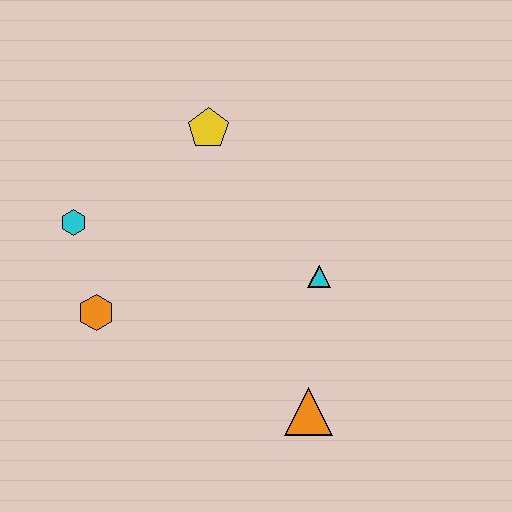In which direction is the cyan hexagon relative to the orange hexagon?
The cyan hexagon is above the orange hexagon.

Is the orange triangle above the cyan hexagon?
No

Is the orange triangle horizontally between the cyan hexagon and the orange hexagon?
No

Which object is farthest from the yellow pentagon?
The orange triangle is farthest from the yellow pentagon.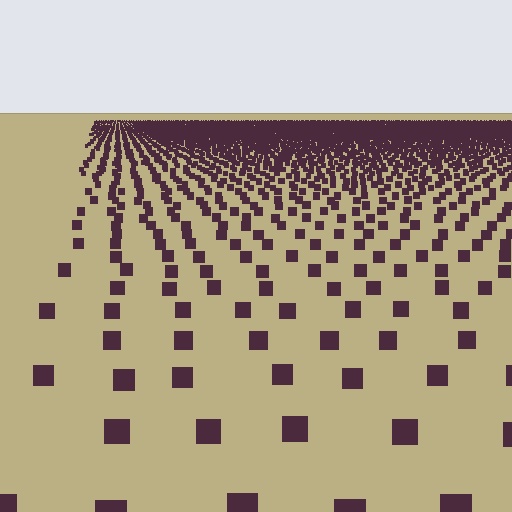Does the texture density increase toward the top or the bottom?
Density increases toward the top.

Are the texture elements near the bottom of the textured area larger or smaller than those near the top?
Larger. Near the bottom, elements are closer to the viewer and appear at a bigger on-screen size.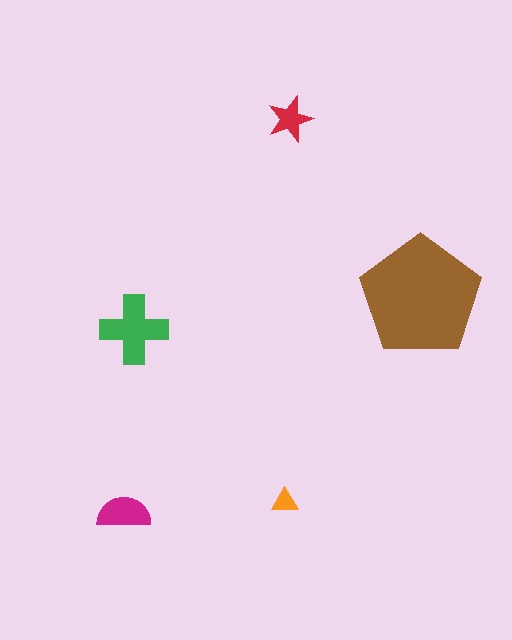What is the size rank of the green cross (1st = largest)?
2nd.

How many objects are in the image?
There are 5 objects in the image.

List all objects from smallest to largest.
The orange triangle, the red star, the magenta semicircle, the green cross, the brown pentagon.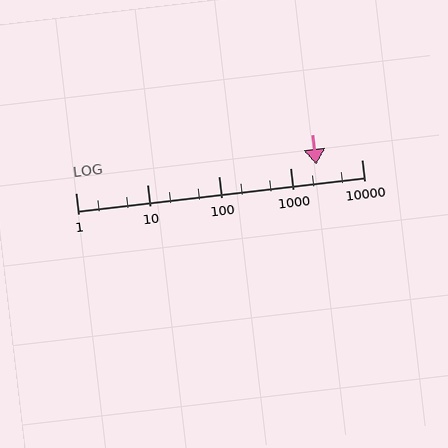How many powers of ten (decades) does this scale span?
The scale spans 4 decades, from 1 to 10000.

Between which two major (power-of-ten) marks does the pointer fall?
The pointer is between 1000 and 10000.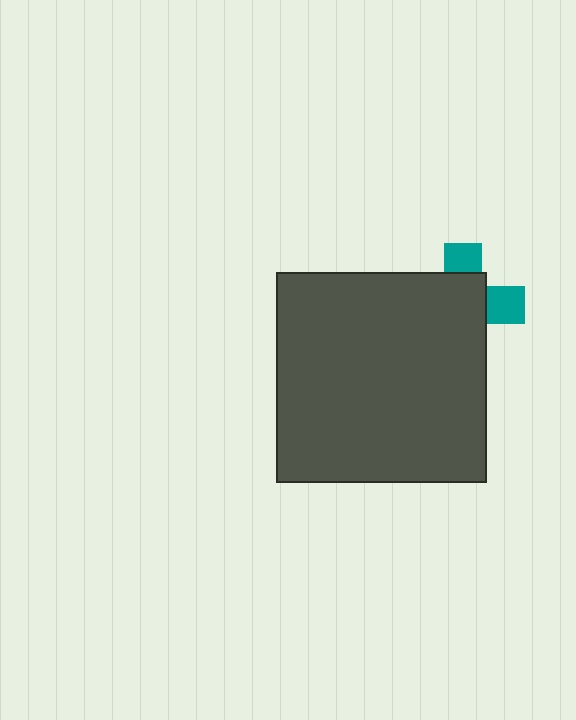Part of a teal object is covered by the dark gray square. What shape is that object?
It is a cross.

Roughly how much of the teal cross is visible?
A small part of it is visible (roughly 31%).